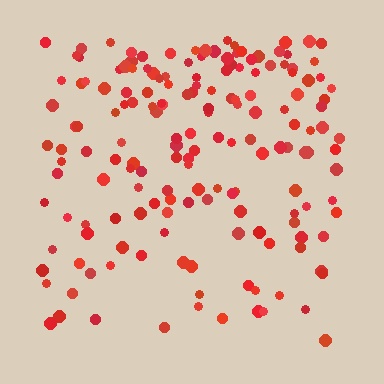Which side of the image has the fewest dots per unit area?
The bottom.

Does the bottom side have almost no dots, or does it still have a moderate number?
Still a moderate number, just noticeably fewer than the top.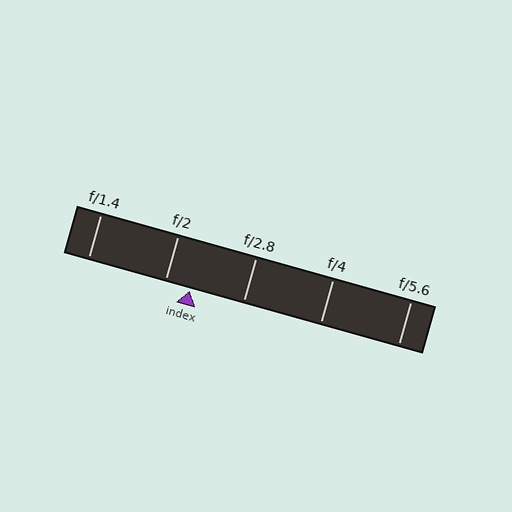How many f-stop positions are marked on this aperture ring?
There are 5 f-stop positions marked.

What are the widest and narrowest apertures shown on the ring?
The widest aperture shown is f/1.4 and the narrowest is f/5.6.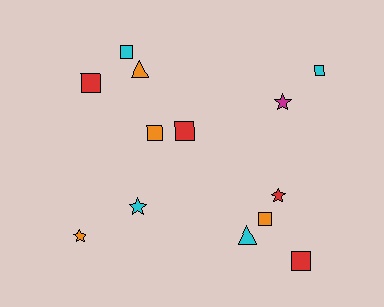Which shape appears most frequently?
Square, with 7 objects.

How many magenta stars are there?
There is 1 magenta star.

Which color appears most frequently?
Orange, with 4 objects.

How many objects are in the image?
There are 13 objects.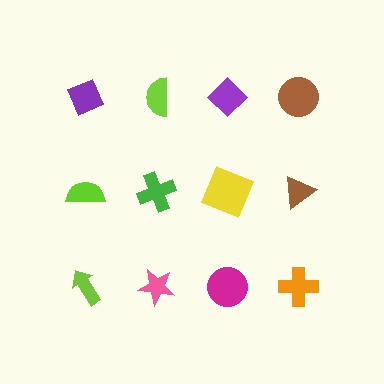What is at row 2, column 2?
A green cross.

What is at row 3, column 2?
A pink star.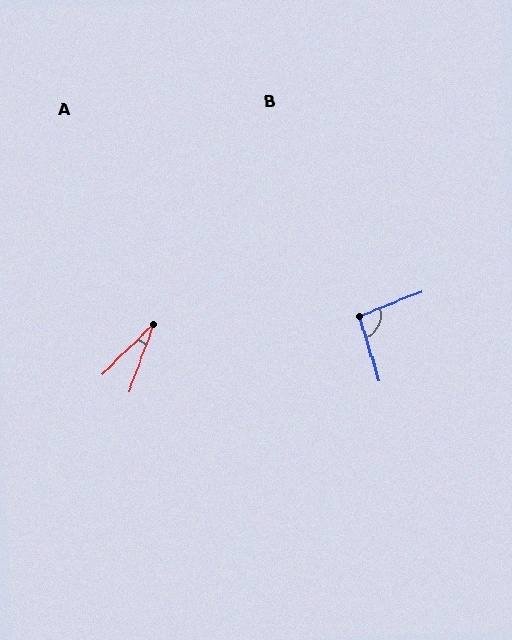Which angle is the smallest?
A, at approximately 26 degrees.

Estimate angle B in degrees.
Approximately 95 degrees.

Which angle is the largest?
B, at approximately 95 degrees.